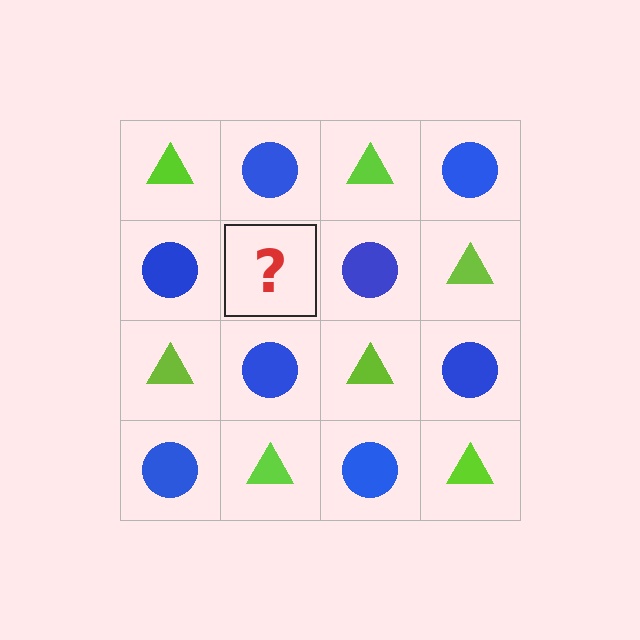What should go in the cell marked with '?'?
The missing cell should contain a lime triangle.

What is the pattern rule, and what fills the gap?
The rule is that it alternates lime triangle and blue circle in a checkerboard pattern. The gap should be filled with a lime triangle.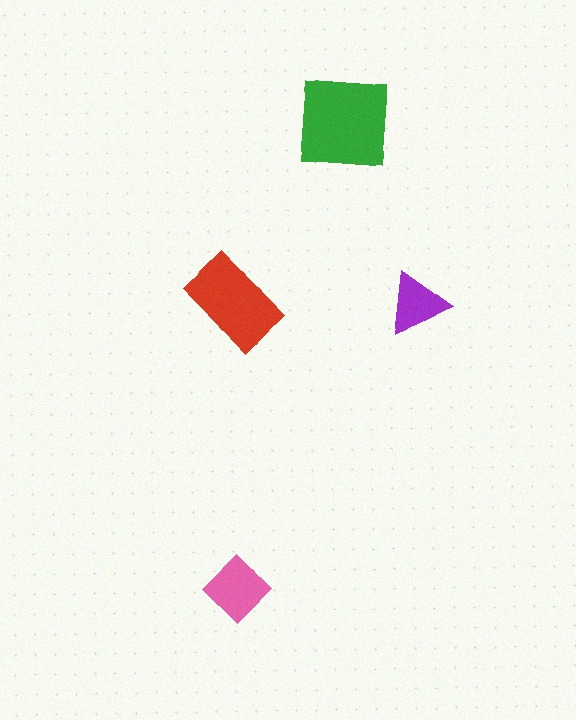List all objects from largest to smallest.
The green square, the red rectangle, the pink diamond, the purple triangle.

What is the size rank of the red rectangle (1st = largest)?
2nd.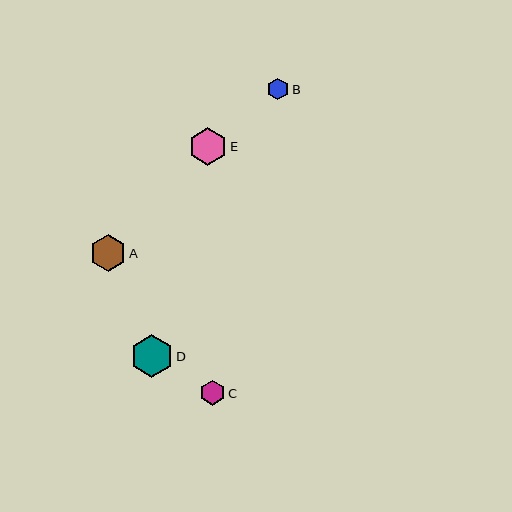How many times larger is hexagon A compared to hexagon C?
Hexagon A is approximately 1.5 times the size of hexagon C.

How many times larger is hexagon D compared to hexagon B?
Hexagon D is approximately 1.9 times the size of hexagon B.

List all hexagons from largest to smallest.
From largest to smallest: D, E, A, C, B.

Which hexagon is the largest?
Hexagon D is the largest with a size of approximately 42 pixels.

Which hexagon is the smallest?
Hexagon B is the smallest with a size of approximately 22 pixels.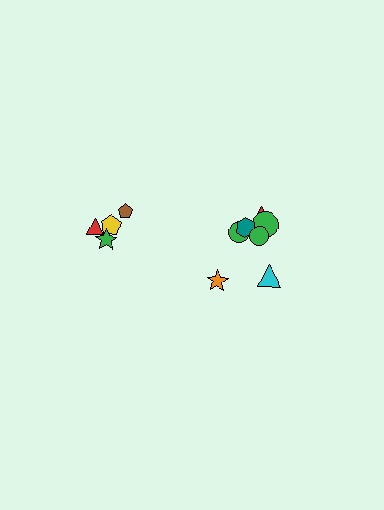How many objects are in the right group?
There are 7 objects.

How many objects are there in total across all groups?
There are 11 objects.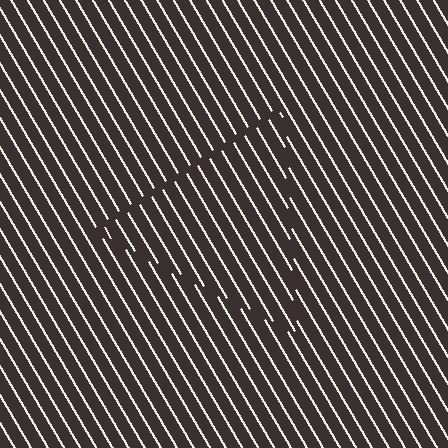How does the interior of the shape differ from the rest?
The interior of the shape contains the same grating, shifted by half a period — the contour is defined by the phase discontinuity where line-ends from the inner and outer gratings abut.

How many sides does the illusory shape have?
3 sides — the line-ends trace a triangle.